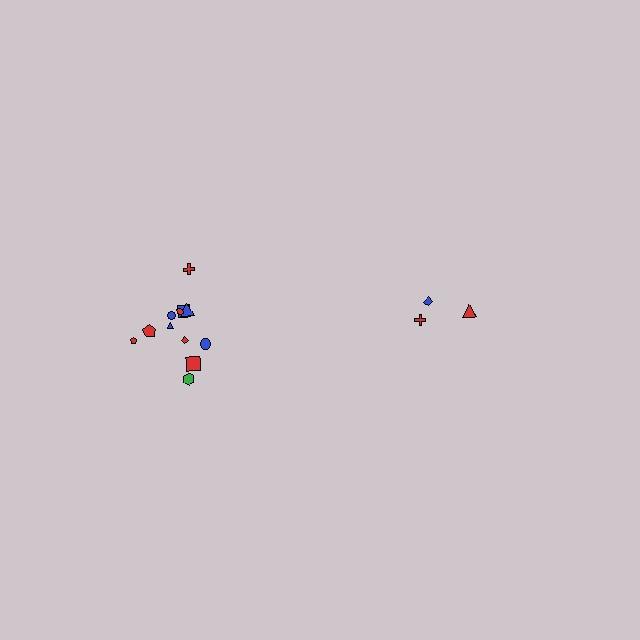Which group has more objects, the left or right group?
The left group.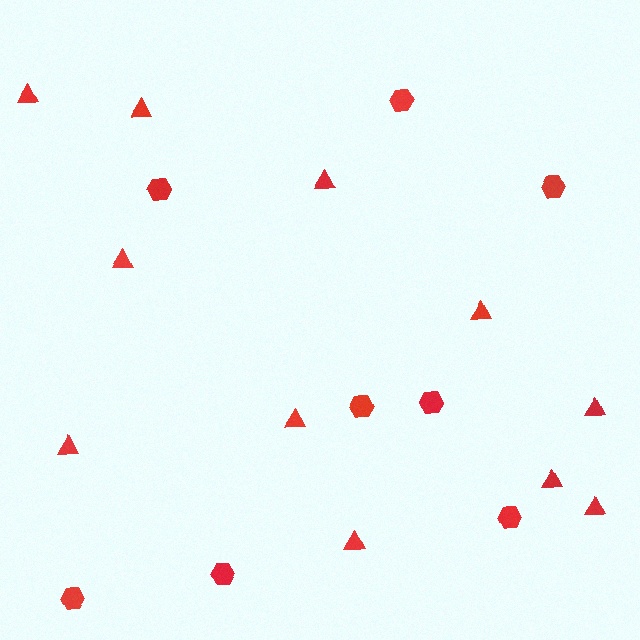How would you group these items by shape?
There are 2 groups: one group of hexagons (8) and one group of triangles (11).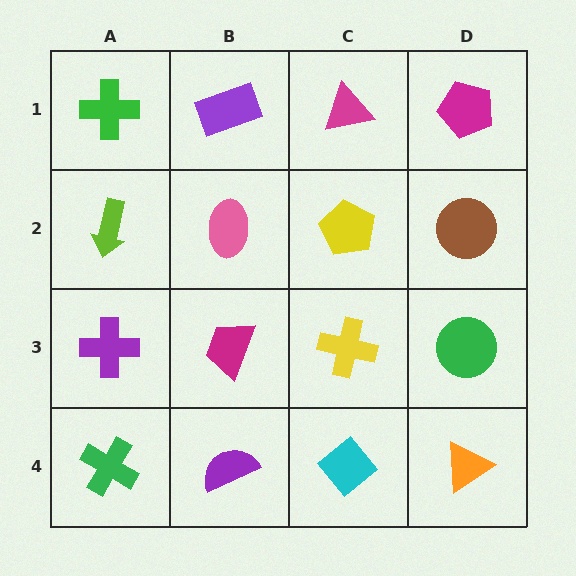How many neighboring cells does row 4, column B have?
3.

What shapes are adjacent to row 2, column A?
A green cross (row 1, column A), a purple cross (row 3, column A), a pink ellipse (row 2, column B).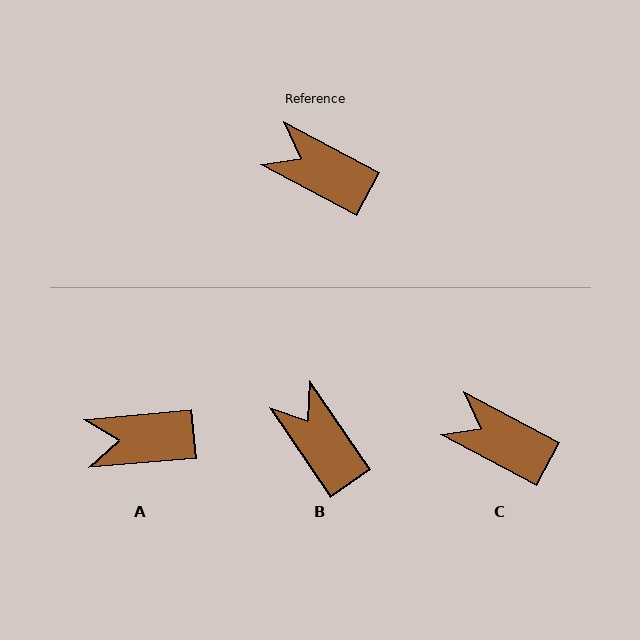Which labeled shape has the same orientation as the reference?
C.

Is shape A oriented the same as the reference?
No, it is off by about 33 degrees.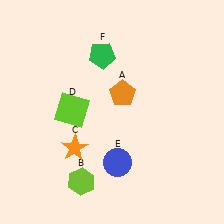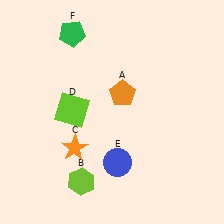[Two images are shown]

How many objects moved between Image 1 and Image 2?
1 object moved between the two images.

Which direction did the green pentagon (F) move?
The green pentagon (F) moved left.